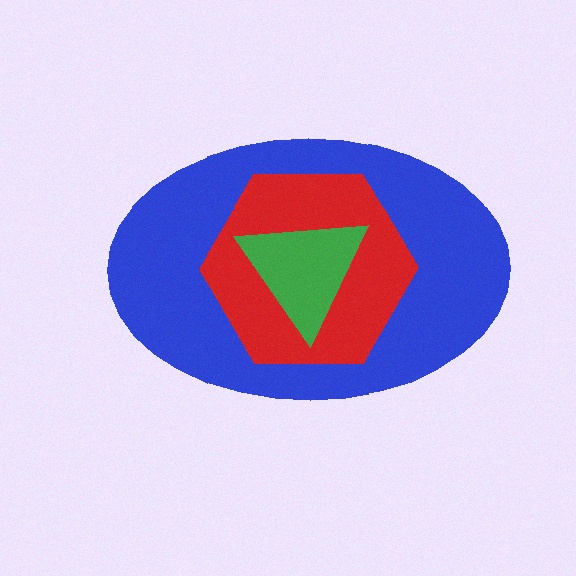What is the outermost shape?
The blue ellipse.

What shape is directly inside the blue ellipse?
The red hexagon.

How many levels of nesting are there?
3.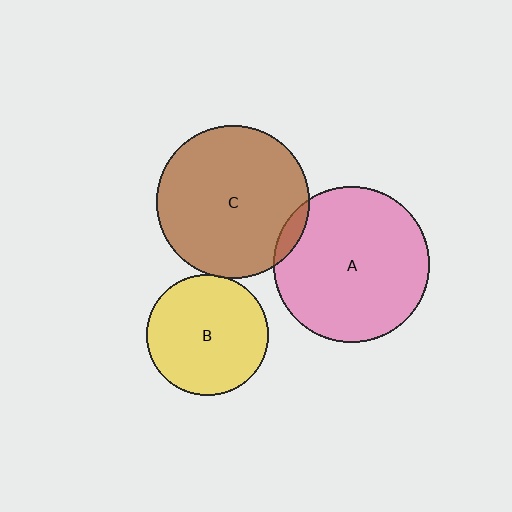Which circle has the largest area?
Circle A (pink).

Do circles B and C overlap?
Yes.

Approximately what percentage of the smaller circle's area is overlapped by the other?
Approximately 5%.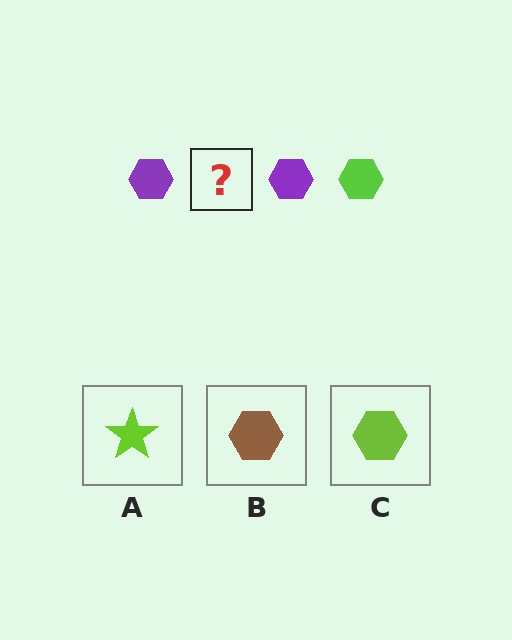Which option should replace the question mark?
Option C.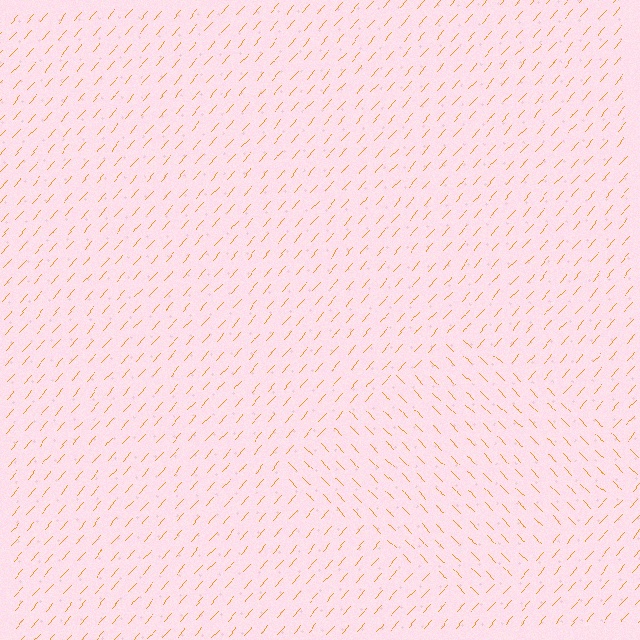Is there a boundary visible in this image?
Yes, there is a texture boundary formed by a change in line orientation.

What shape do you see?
I see a diamond.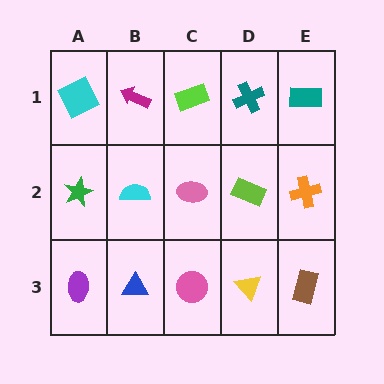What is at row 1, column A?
A cyan square.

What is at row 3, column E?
A brown rectangle.